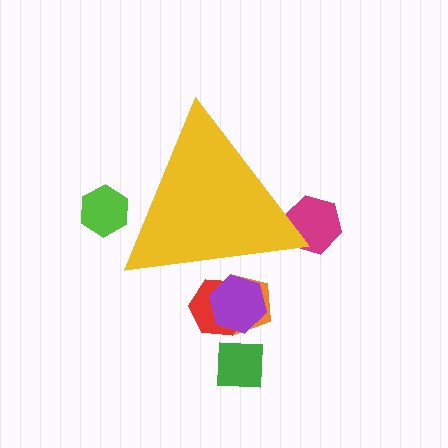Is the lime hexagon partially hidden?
Yes, the lime hexagon is partially hidden behind the yellow triangle.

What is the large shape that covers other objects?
A yellow triangle.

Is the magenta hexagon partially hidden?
Yes, the magenta hexagon is partially hidden behind the yellow triangle.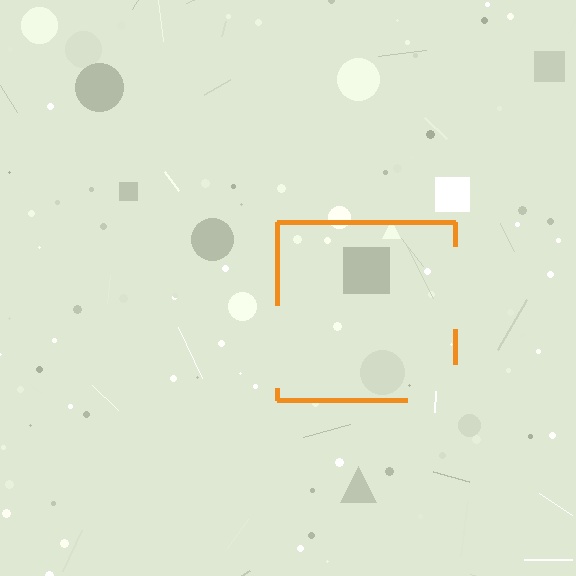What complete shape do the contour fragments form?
The contour fragments form a square.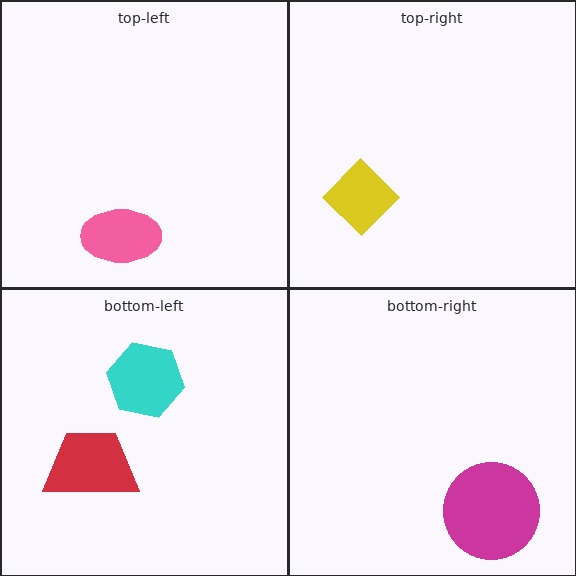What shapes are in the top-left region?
The pink ellipse.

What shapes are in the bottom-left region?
The red trapezoid, the cyan hexagon.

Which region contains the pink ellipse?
The top-left region.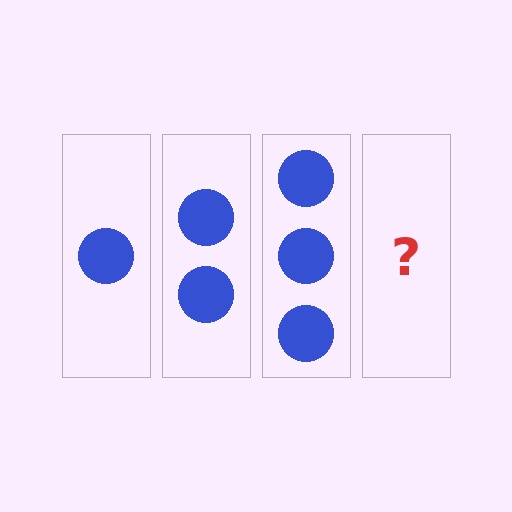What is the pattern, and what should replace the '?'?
The pattern is that each step adds one more circle. The '?' should be 4 circles.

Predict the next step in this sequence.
The next step is 4 circles.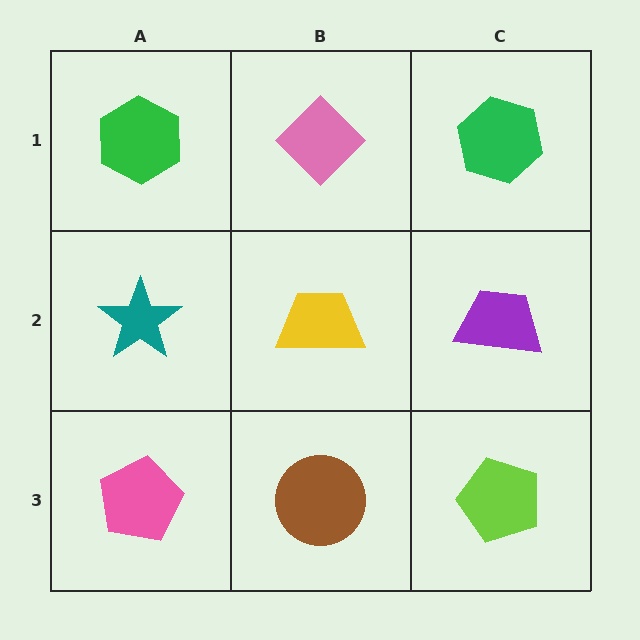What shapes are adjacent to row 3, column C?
A purple trapezoid (row 2, column C), a brown circle (row 3, column B).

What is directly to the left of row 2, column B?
A teal star.